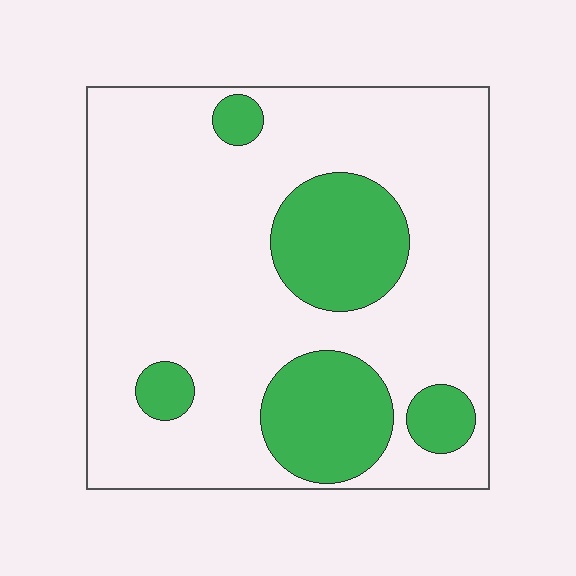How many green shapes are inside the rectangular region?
5.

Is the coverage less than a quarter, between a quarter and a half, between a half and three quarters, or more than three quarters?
Less than a quarter.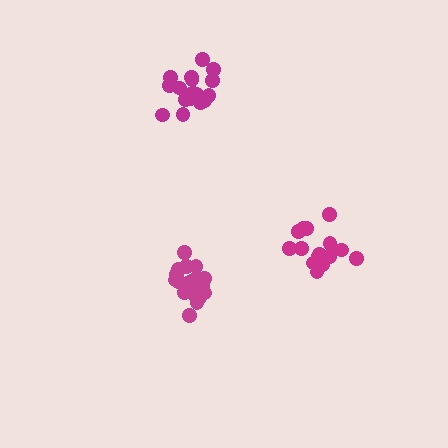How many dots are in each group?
Group 1: 20 dots, Group 2: 20 dots, Group 3: 15 dots (55 total).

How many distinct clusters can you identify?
There are 3 distinct clusters.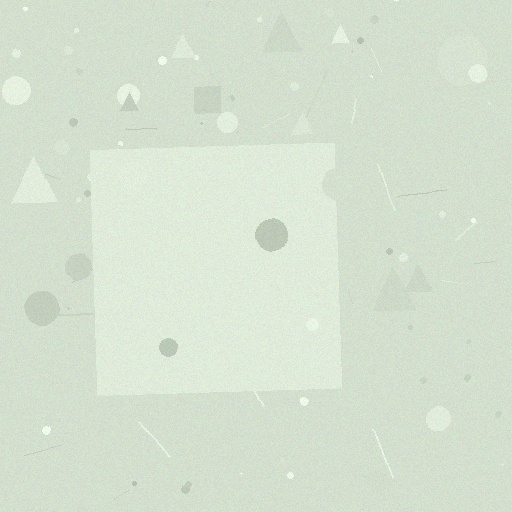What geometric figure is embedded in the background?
A square is embedded in the background.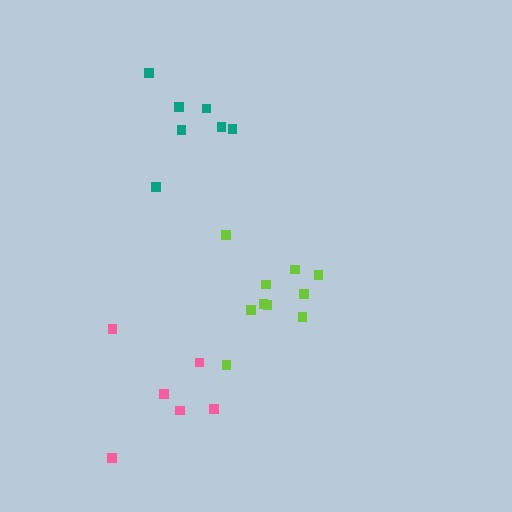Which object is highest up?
The teal cluster is topmost.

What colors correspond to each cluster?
The clusters are colored: lime, teal, pink.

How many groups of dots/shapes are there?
There are 3 groups.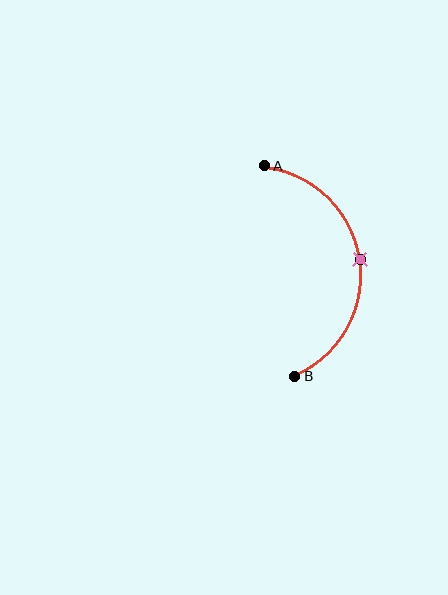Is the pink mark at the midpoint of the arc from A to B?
Yes. The pink mark lies on the arc at equal arc-length from both A and B — it is the arc midpoint.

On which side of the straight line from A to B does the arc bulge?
The arc bulges to the right of the straight line connecting A and B.